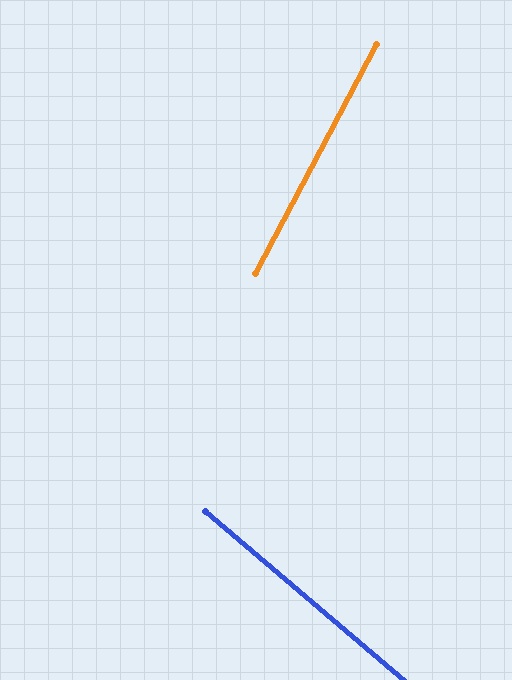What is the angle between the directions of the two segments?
Approximately 77 degrees.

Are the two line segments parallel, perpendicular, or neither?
Neither parallel nor perpendicular — they differ by about 77°.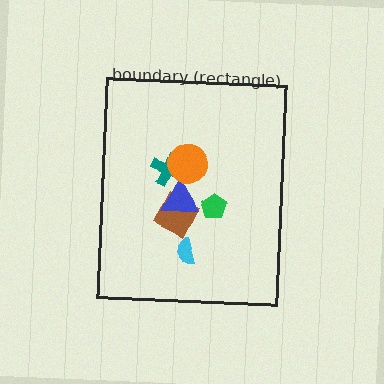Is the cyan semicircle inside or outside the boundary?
Inside.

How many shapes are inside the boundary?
6 inside, 0 outside.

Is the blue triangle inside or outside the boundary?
Inside.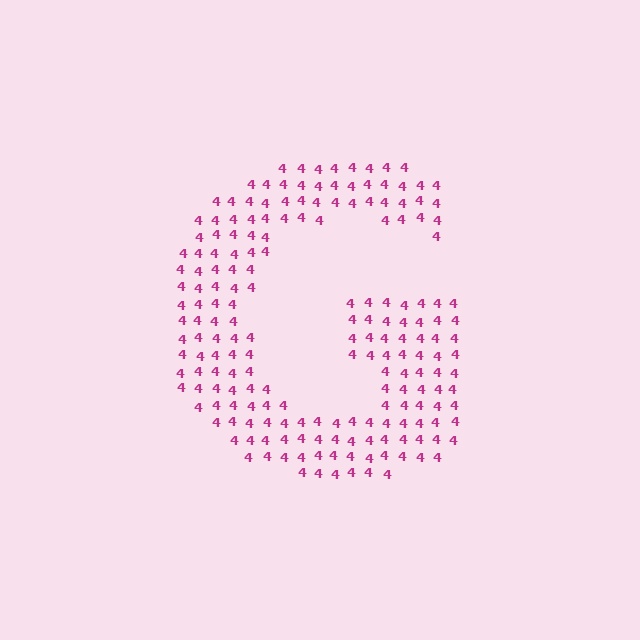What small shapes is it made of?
It is made of small digit 4's.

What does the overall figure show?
The overall figure shows the letter G.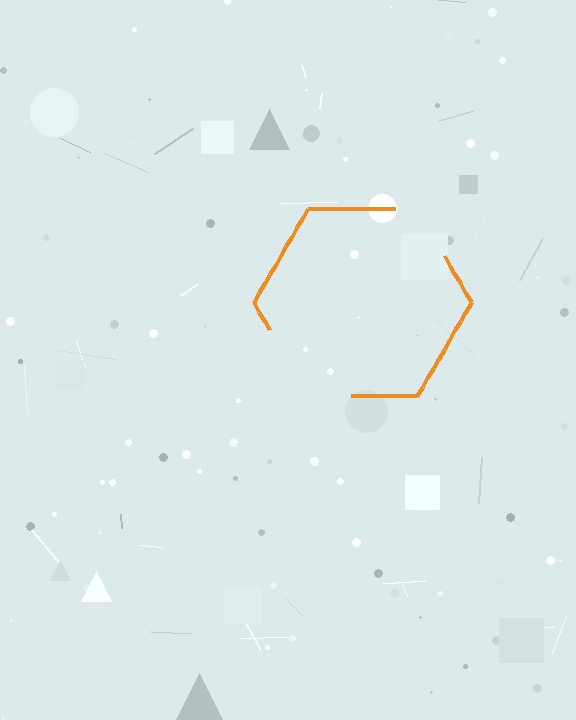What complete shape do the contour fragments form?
The contour fragments form a hexagon.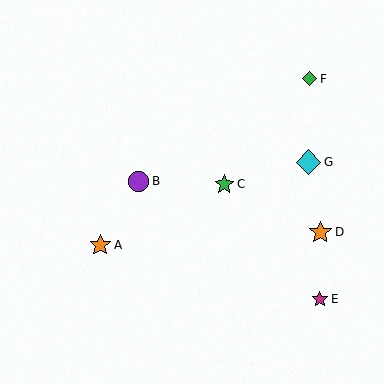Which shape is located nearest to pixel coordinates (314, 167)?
The cyan diamond (labeled G) at (309, 162) is nearest to that location.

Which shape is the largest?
The cyan diamond (labeled G) is the largest.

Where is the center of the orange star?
The center of the orange star is at (100, 245).